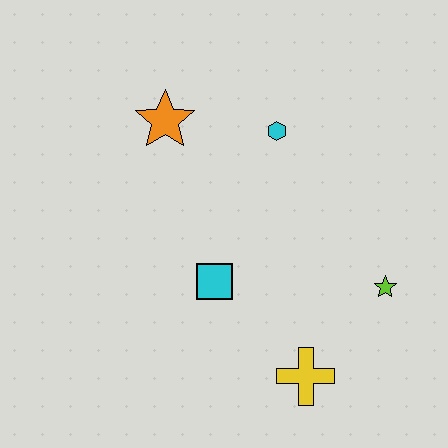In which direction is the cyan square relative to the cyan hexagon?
The cyan square is below the cyan hexagon.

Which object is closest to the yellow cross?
The lime star is closest to the yellow cross.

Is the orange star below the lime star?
No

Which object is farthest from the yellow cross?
The orange star is farthest from the yellow cross.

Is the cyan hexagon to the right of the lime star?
No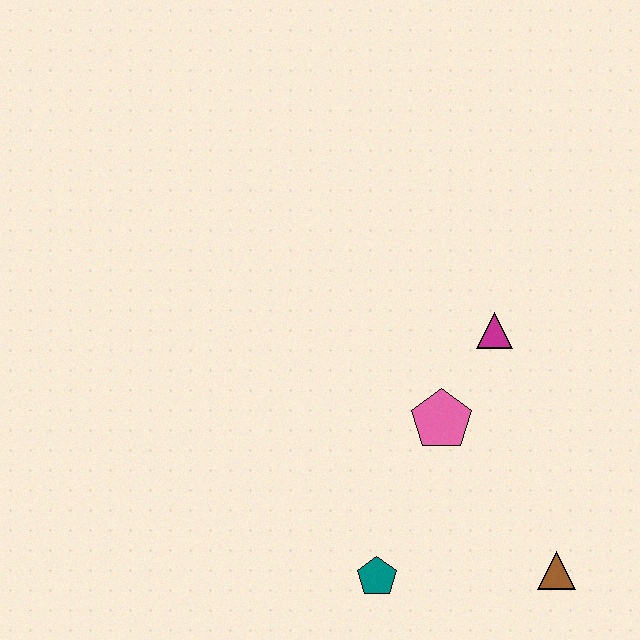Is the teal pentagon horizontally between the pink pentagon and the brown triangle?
No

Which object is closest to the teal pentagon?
The pink pentagon is closest to the teal pentagon.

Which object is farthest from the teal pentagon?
The magenta triangle is farthest from the teal pentagon.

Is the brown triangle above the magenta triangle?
No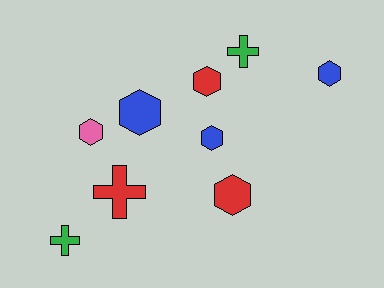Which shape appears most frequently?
Hexagon, with 6 objects.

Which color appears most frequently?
Blue, with 3 objects.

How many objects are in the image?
There are 9 objects.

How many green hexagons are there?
There are no green hexagons.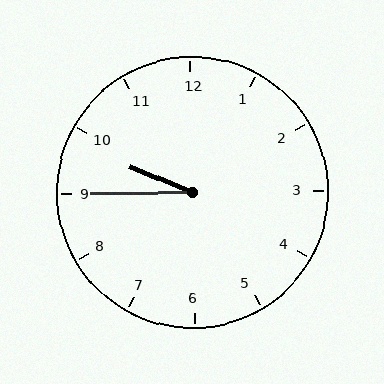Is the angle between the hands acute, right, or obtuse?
It is acute.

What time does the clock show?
9:45.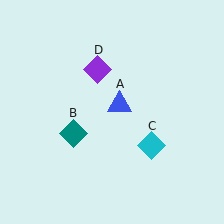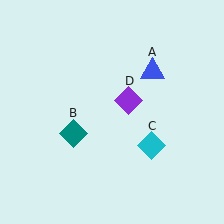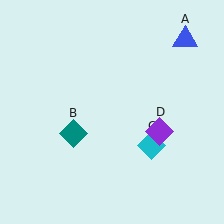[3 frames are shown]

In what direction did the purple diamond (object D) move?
The purple diamond (object D) moved down and to the right.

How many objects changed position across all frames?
2 objects changed position: blue triangle (object A), purple diamond (object D).